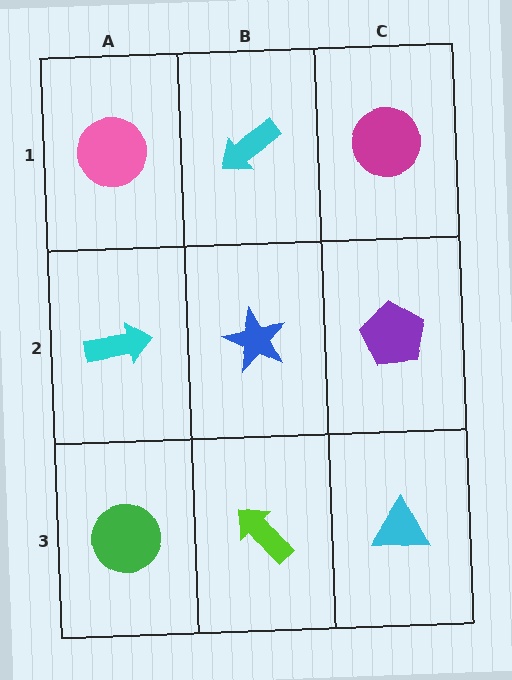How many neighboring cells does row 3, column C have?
2.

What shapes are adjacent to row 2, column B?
A cyan arrow (row 1, column B), a lime arrow (row 3, column B), a cyan arrow (row 2, column A), a purple pentagon (row 2, column C).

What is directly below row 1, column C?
A purple pentagon.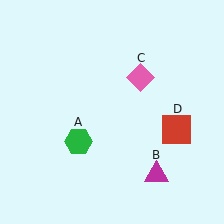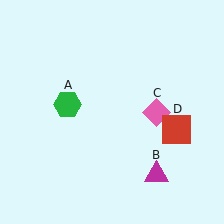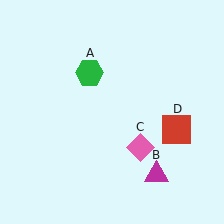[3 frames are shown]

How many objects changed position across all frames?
2 objects changed position: green hexagon (object A), pink diamond (object C).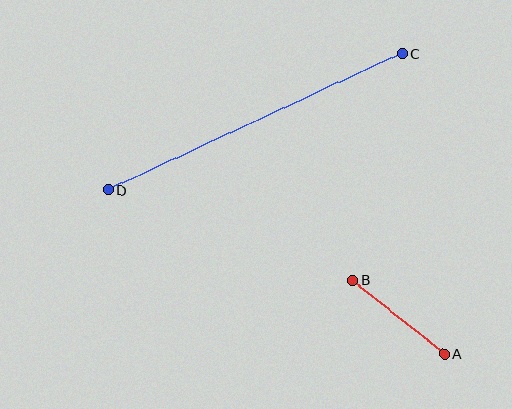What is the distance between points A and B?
The distance is approximately 117 pixels.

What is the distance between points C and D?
The distance is approximately 323 pixels.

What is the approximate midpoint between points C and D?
The midpoint is at approximately (255, 122) pixels.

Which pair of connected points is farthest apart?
Points C and D are farthest apart.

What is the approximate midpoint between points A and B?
The midpoint is at approximately (398, 317) pixels.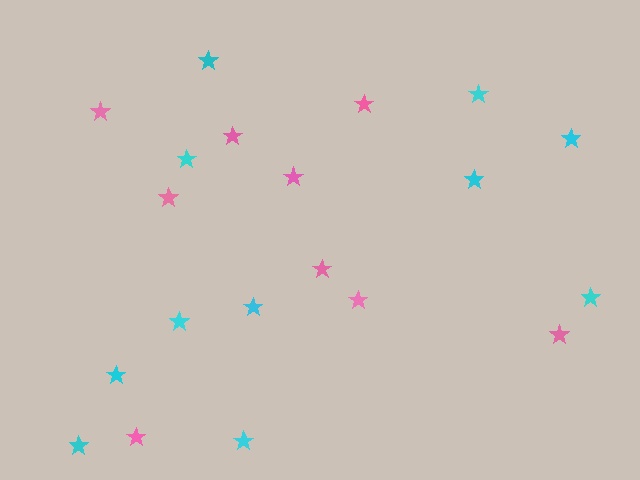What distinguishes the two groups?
There are 2 groups: one group of pink stars (9) and one group of cyan stars (11).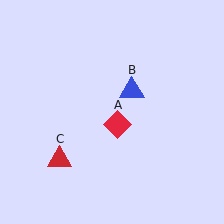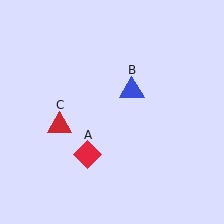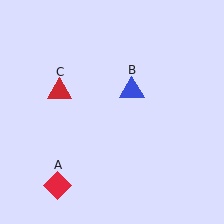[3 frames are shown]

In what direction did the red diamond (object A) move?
The red diamond (object A) moved down and to the left.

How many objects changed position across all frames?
2 objects changed position: red diamond (object A), red triangle (object C).